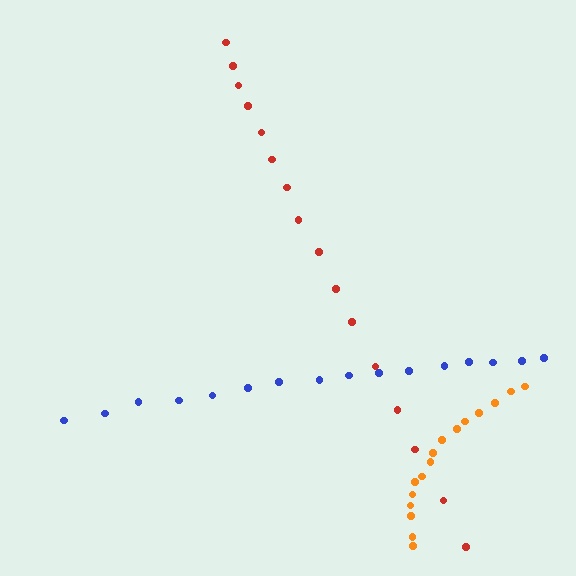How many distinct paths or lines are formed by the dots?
There are 3 distinct paths.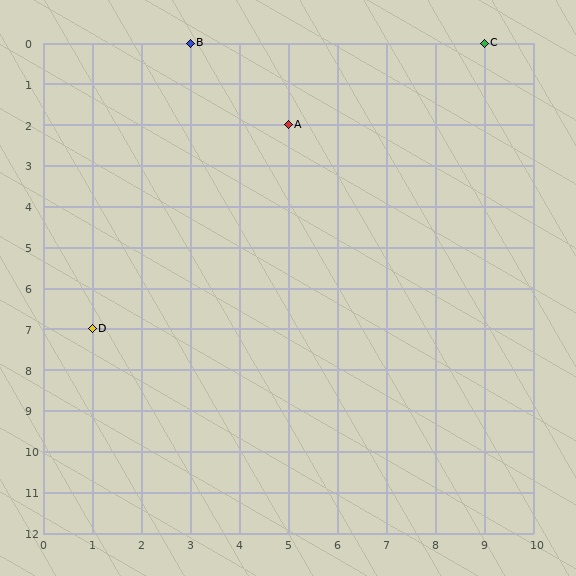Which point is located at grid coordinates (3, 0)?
Point B is at (3, 0).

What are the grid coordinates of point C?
Point C is at grid coordinates (9, 0).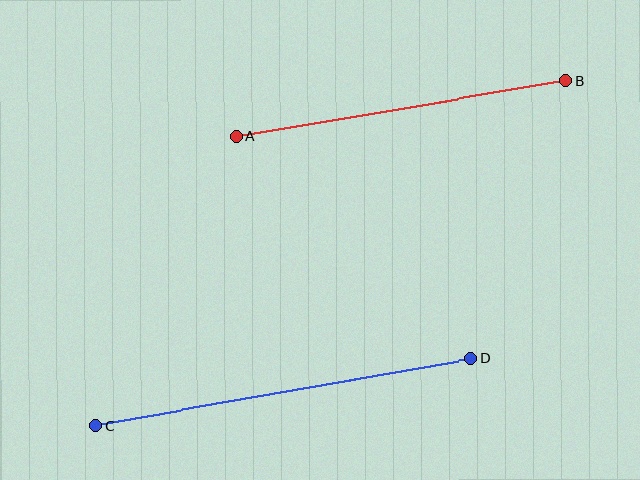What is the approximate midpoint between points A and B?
The midpoint is at approximately (401, 109) pixels.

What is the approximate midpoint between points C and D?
The midpoint is at approximately (283, 392) pixels.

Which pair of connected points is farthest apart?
Points C and D are farthest apart.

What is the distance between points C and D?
The distance is approximately 382 pixels.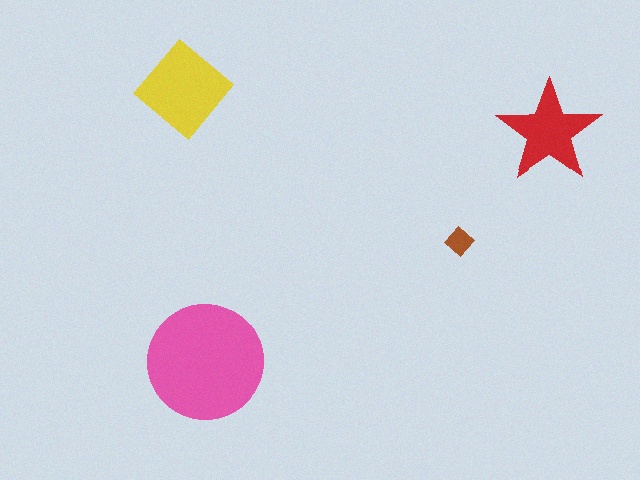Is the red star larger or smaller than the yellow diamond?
Smaller.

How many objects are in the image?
There are 4 objects in the image.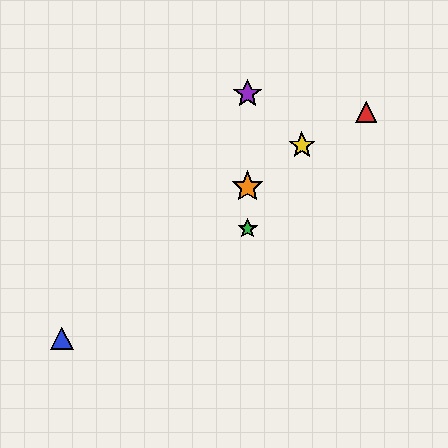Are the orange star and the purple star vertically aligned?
Yes, both are at x≈248.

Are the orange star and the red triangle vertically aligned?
No, the orange star is at x≈248 and the red triangle is at x≈366.